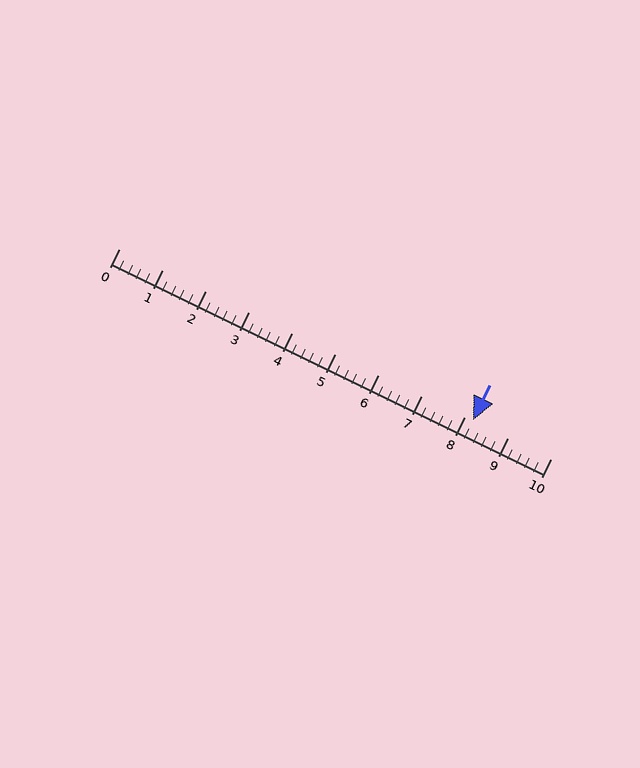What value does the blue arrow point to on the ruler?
The blue arrow points to approximately 8.2.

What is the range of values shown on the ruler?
The ruler shows values from 0 to 10.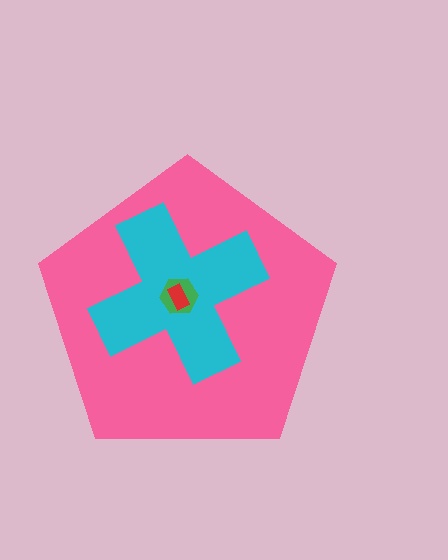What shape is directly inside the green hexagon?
The red rectangle.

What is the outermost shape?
The pink pentagon.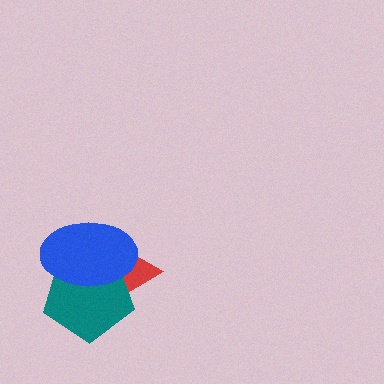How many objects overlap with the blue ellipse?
2 objects overlap with the blue ellipse.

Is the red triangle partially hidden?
Yes, it is partially covered by another shape.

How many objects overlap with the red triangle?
2 objects overlap with the red triangle.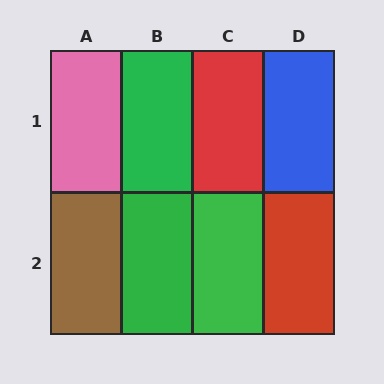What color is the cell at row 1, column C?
Red.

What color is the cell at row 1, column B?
Green.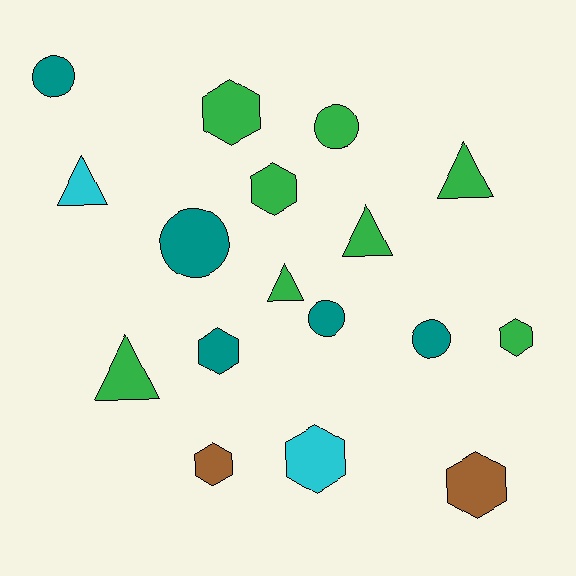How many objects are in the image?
There are 17 objects.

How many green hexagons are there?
There are 3 green hexagons.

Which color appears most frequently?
Green, with 8 objects.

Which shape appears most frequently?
Hexagon, with 7 objects.